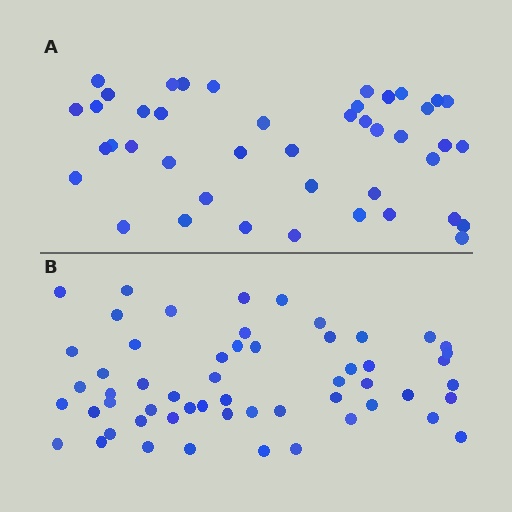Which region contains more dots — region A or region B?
Region B (the bottom region) has more dots.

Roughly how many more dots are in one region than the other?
Region B has approximately 15 more dots than region A.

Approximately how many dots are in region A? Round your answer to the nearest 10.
About 40 dots. (The exact count is 43, which rounds to 40.)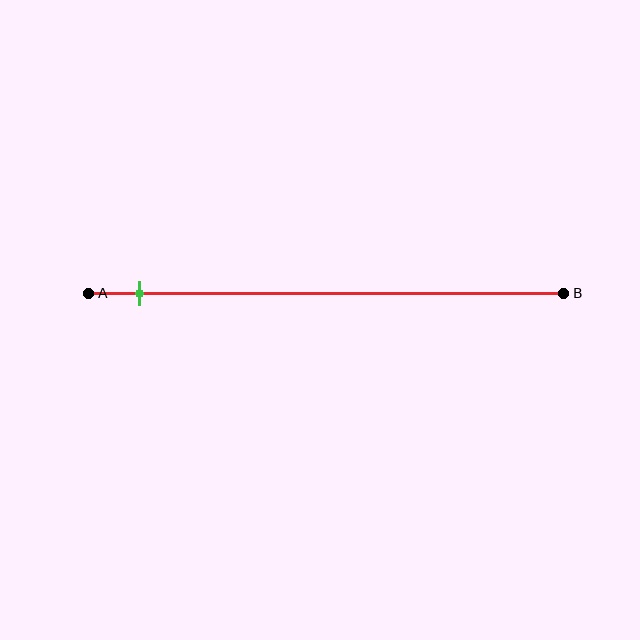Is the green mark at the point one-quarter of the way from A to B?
No, the mark is at about 10% from A, not at the 25% one-quarter point.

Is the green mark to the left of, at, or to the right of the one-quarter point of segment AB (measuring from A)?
The green mark is to the left of the one-quarter point of segment AB.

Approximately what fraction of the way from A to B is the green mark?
The green mark is approximately 10% of the way from A to B.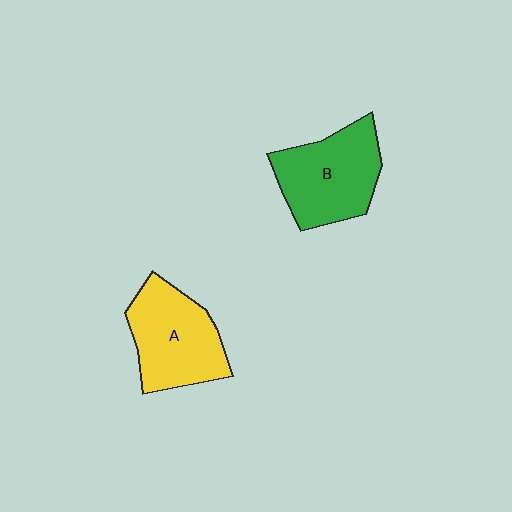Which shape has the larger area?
Shape B (green).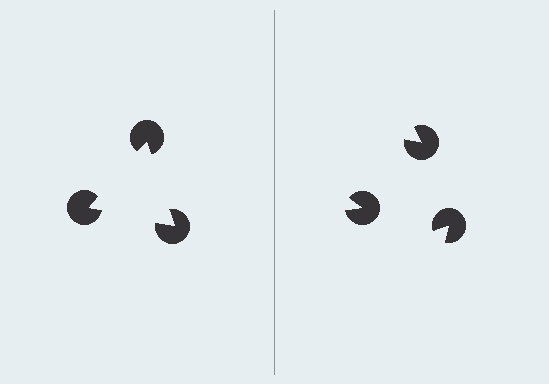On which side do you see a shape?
An illusory triangle appears on the left side. On the right side the wedge cuts are rotated, so no coherent shape forms.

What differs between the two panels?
The pac-man discs are positioned identically on both sides; only the wedge orientations differ. On the left they align to a triangle; on the right they are misaligned.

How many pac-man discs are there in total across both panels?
6 — 3 on each side.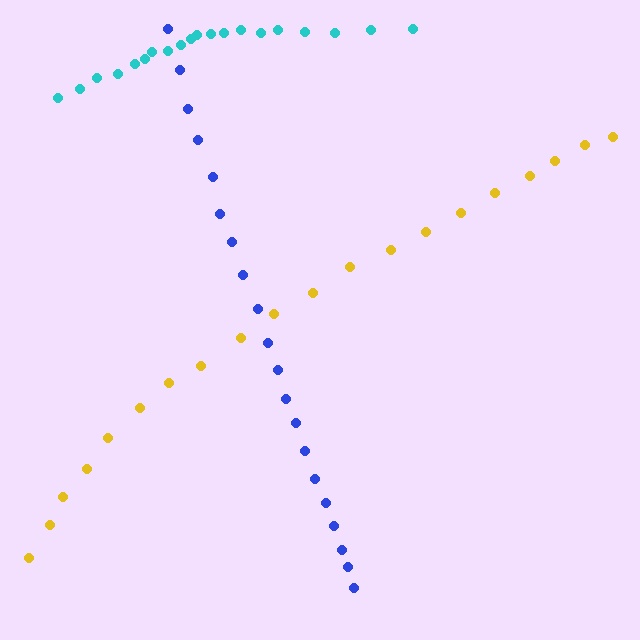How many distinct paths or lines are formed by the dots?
There are 3 distinct paths.